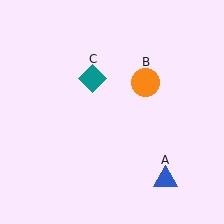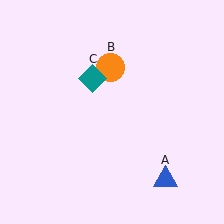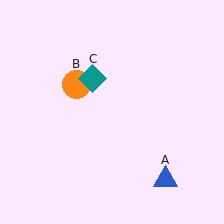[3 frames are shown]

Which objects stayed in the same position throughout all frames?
Blue triangle (object A) and teal diamond (object C) remained stationary.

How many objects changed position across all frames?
1 object changed position: orange circle (object B).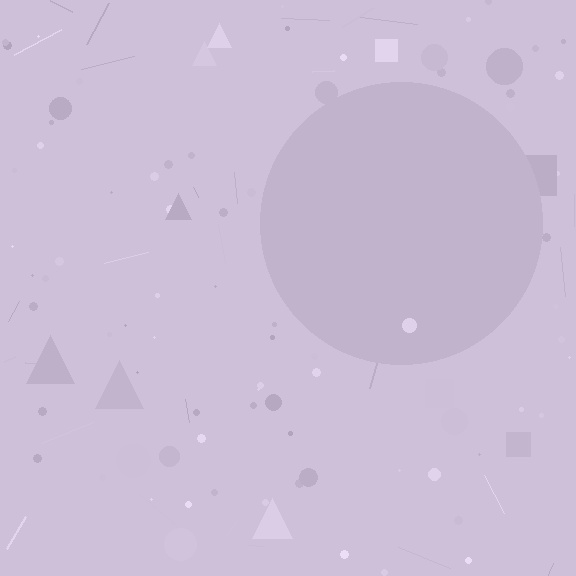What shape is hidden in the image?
A circle is hidden in the image.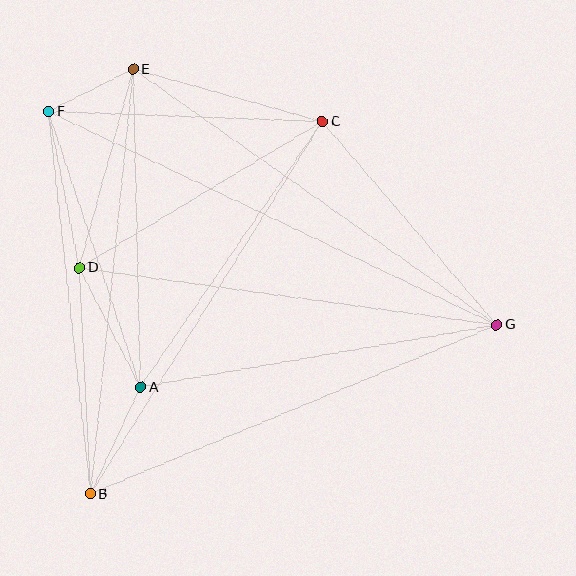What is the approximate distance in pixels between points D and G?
The distance between D and G is approximately 422 pixels.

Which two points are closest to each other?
Points E and F are closest to each other.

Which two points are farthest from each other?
Points F and G are farthest from each other.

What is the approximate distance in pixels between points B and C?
The distance between B and C is approximately 438 pixels.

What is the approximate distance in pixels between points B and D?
The distance between B and D is approximately 226 pixels.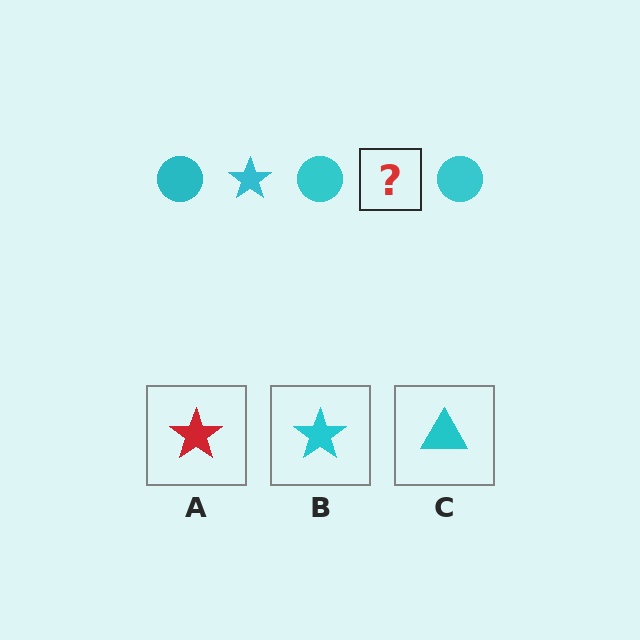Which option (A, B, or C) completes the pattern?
B.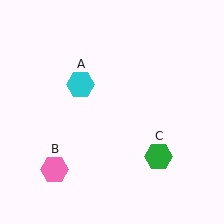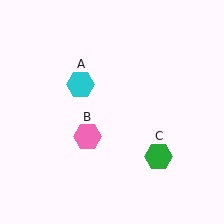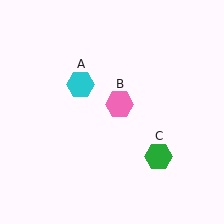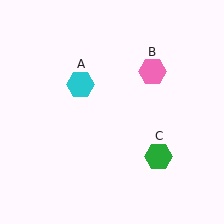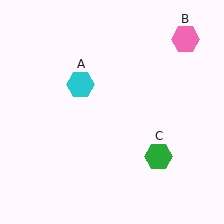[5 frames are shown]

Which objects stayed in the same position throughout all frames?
Cyan hexagon (object A) and green hexagon (object C) remained stationary.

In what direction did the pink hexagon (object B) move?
The pink hexagon (object B) moved up and to the right.